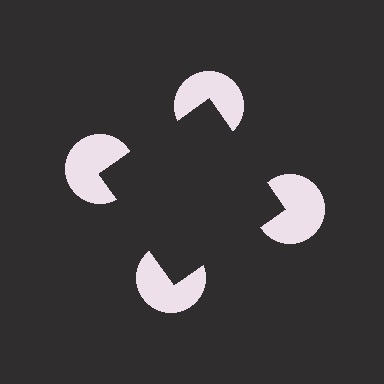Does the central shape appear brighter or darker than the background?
It typically appears slightly darker than the background, even though no actual brightness change is drawn.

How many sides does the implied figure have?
4 sides.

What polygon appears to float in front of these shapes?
An illusory square — its edges are inferred from the aligned wedge cuts in the pac-man discs, not physically drawn.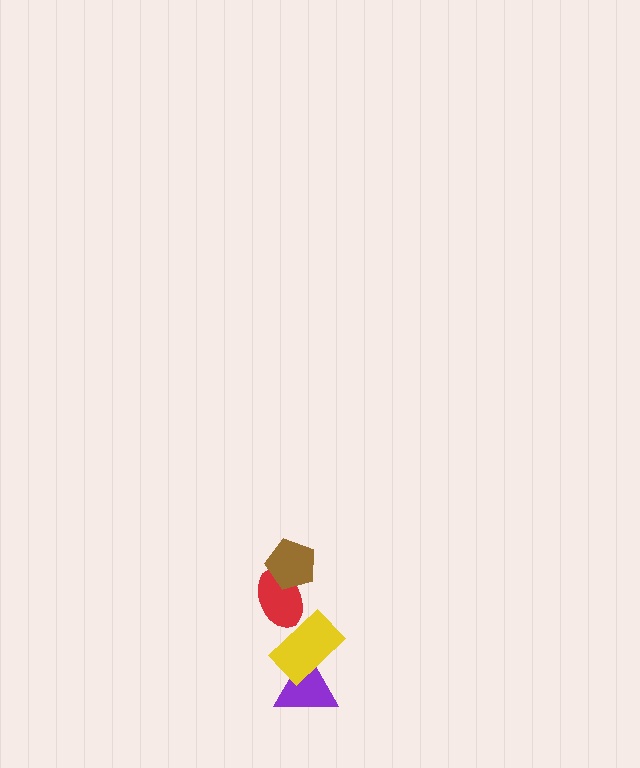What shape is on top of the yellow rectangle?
The red ellipse is on top of the yellow rectangle.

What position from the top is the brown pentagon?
The brown pentagon is 1st from the top.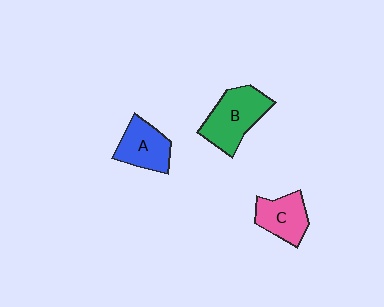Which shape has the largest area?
Shape B (green).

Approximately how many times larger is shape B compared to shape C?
Approximately 1.4 times.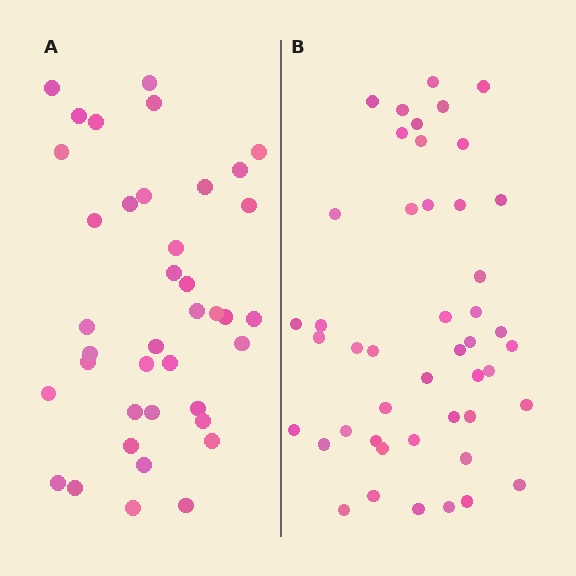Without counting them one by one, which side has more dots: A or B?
Region B (the right region) has more dots.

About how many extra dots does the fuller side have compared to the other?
Region B has roughly 8 or so more dots than region A.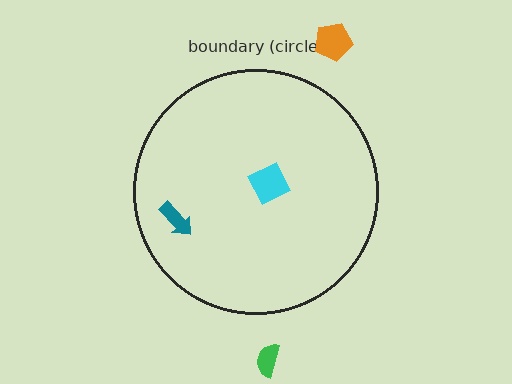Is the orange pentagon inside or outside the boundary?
Outside.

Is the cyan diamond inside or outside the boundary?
Inside.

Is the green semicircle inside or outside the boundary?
Outside.